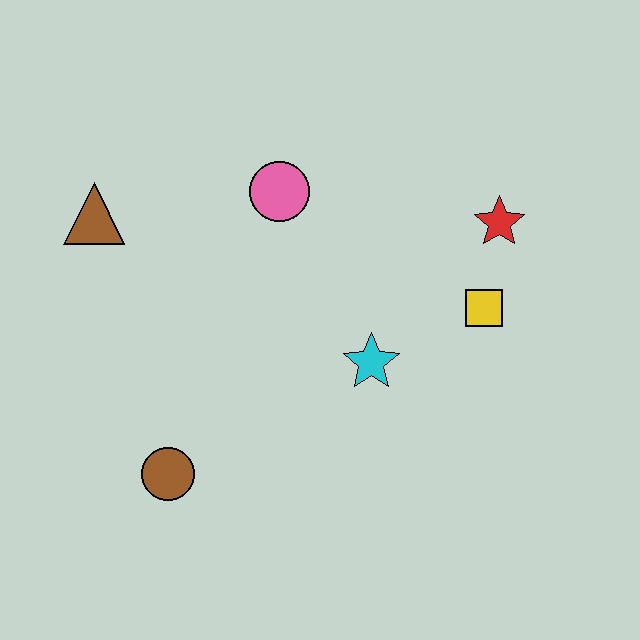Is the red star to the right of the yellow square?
Yes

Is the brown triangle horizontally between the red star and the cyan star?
No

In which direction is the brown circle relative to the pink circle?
The brown circle is below the pink circle.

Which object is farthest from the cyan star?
The brown triangle is farthest from the cyan star.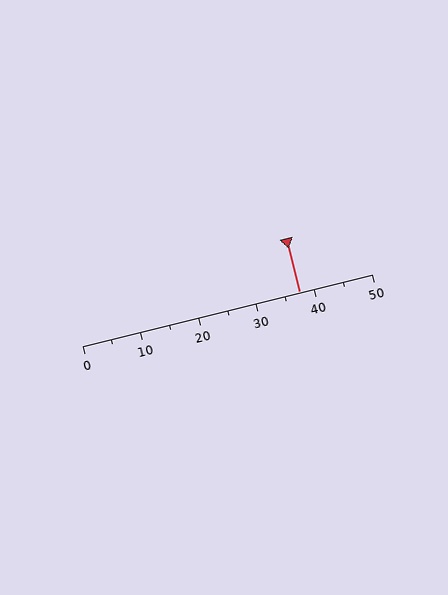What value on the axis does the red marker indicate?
The marker indicates approximately 37.5.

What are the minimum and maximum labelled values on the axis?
The axis runs from 0 to 50.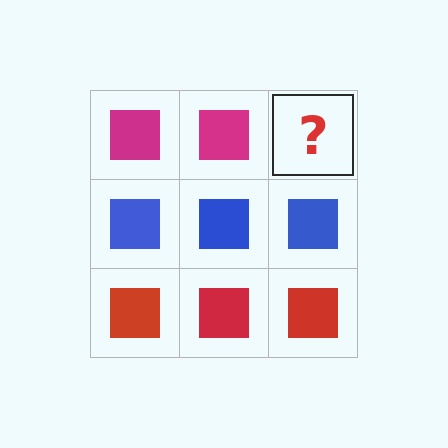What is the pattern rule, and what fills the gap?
The rule is that each row has a consistent color. The gap should be filled with a magenta square.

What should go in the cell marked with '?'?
The missing cell should contain a magenta square.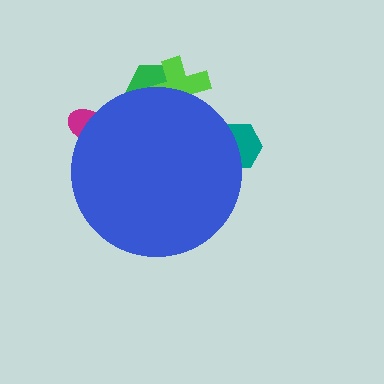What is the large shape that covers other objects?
A blue circle.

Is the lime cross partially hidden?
Yes, the lime cross is partially hidden behind the blue circle.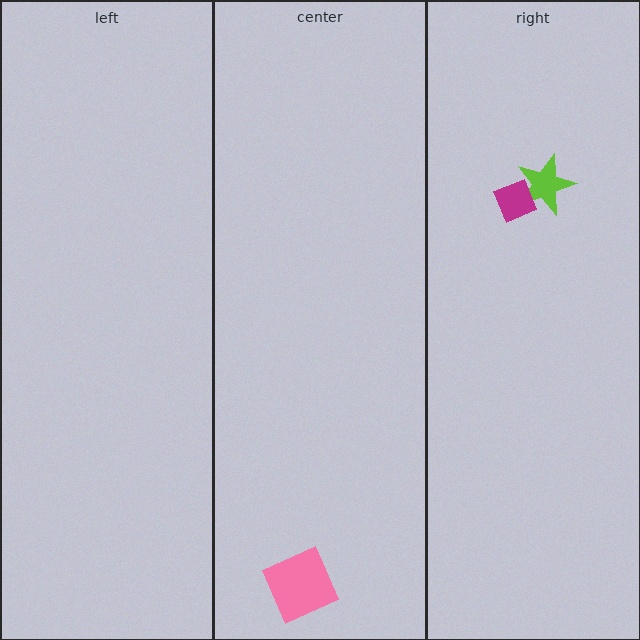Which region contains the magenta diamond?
The right region.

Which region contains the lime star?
The right region.